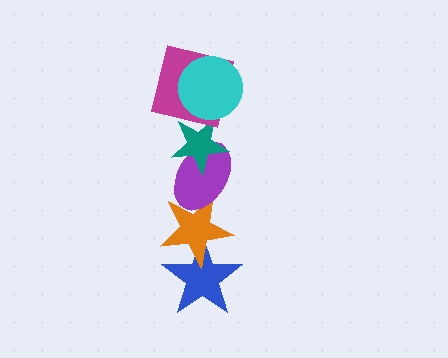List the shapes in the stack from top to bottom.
From top to bottom: the cyan circle, the magenta square, the teal star, the purple ellipse, the orange star, the blue star.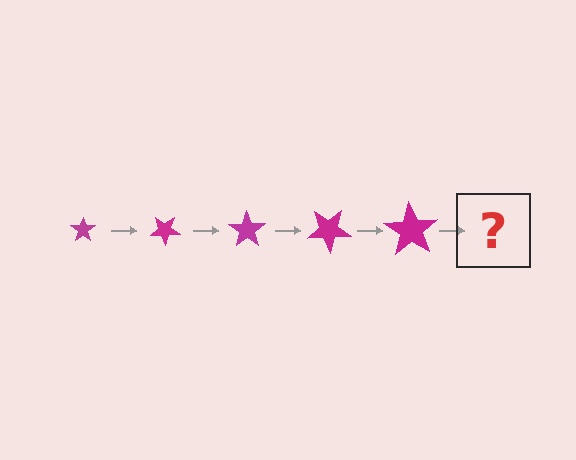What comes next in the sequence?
The next element should be a star, larger than the previous one and rotated 175 degrees from the start.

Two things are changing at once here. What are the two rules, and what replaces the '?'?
The two rules are that the star grows larger each step and it rotates 35 degrees each step. The '?' should be a star, larger than the previous one and rotated 175 degrees from the start.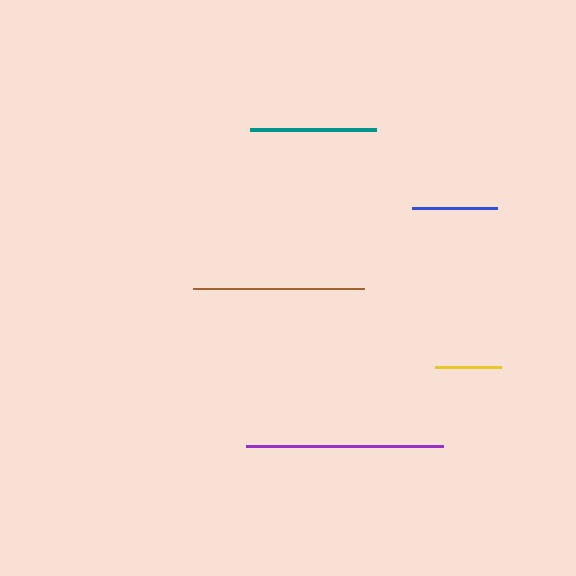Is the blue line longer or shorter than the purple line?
The purple line is longer than the blue line.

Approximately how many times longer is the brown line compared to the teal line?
The brown line is approximately 1.4 times the length of the teal line.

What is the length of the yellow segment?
The yellow segment is approximately 66 pixels long.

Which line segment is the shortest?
The yellow line is the shortest at approximately 66 pixels.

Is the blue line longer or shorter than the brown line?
The brown line is longer than the blue line.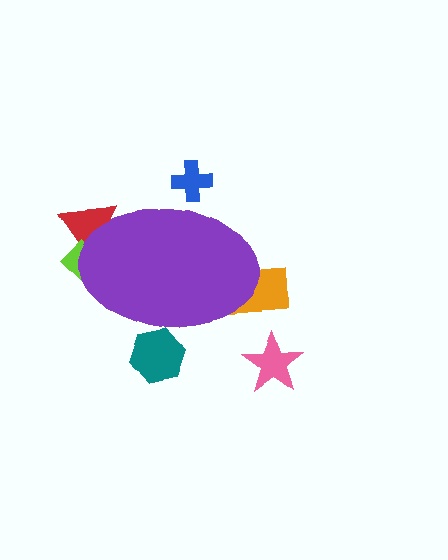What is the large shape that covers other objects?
A purple ellipse.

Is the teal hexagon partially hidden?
Yes, the teal hexagon is partially hidden behind the purple ellipse.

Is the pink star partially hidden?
No, the pink star is fully visible.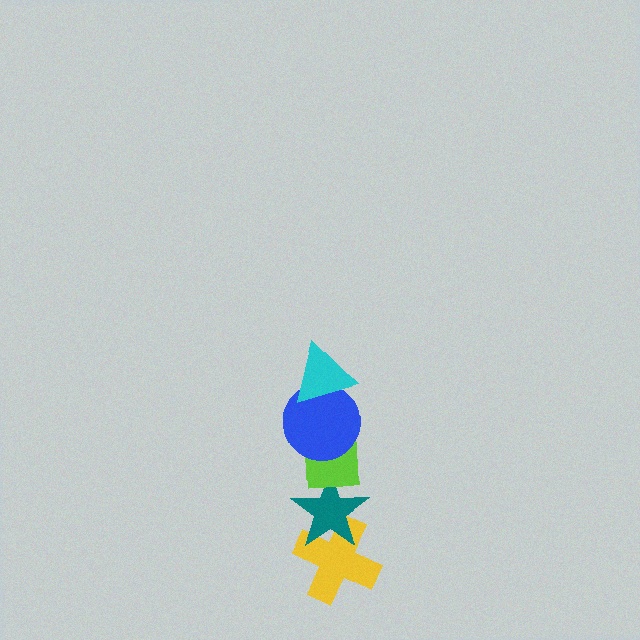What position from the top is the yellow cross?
The yellow cross is 5th from the top.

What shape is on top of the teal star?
The lime square is on top of the teal star.